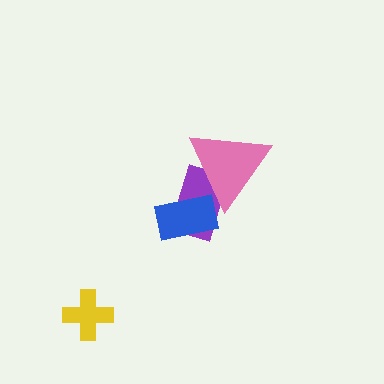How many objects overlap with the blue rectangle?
2 objects overlap with the blue rectangle.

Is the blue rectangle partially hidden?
No, no other shape covers it.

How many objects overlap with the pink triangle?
2 objects overlap with the pink triangle.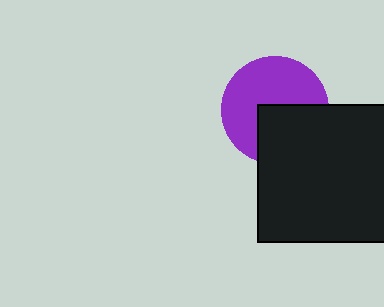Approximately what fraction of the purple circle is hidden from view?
Roughly 40% of the purple circle is hidden behind the black square.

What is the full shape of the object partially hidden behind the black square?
The partially hidden object is a purple circle.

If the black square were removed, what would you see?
You would see the complete purple circle.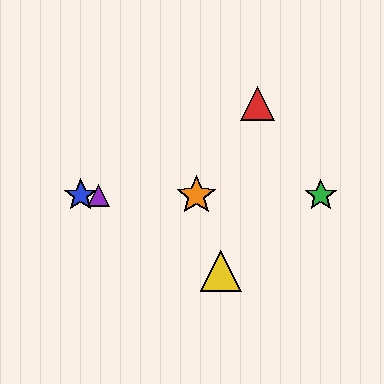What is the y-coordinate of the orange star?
The orange star is at y≈195.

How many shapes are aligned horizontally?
4 shapes (the blue star, the green star, the purple triangle, the orange star) are aligned horizontally.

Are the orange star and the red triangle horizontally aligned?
No, the orange star is at y≈195 and the red triangle is at y≈104.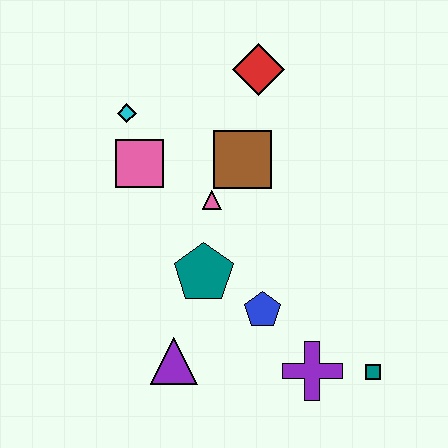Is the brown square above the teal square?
Yes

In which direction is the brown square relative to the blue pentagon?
The brown square is above the blue pentagon.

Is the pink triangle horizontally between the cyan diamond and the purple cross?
Yes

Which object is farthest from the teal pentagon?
The red diamond is farthest from the teal pentagon.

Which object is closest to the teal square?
The purple cross is closest to the teal square.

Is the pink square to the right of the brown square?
No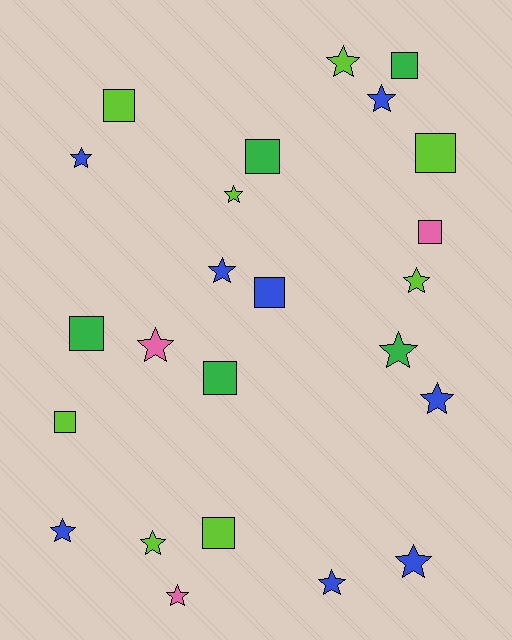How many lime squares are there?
There are 4 lime squares.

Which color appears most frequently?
Blue, with 8 objects.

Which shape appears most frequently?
Star, with 14 objects.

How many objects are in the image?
There are 24 objects.